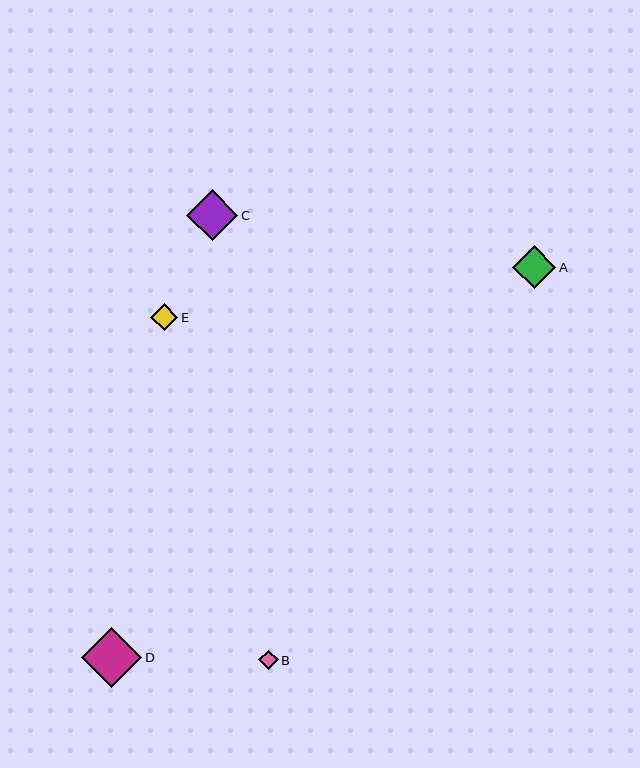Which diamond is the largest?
Diamond D is the largest with a size of approximately 60 pixels.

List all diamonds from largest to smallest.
From largest to smallest: D, C, A, E, B.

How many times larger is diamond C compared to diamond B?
Diamond C is approximately 2.7 times the size of diamond B.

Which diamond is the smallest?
Diamond B is the smallest with a size of approximately 19 pixels.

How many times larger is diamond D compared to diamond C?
Diamond D is approximately 1.2 times the size of diamond C.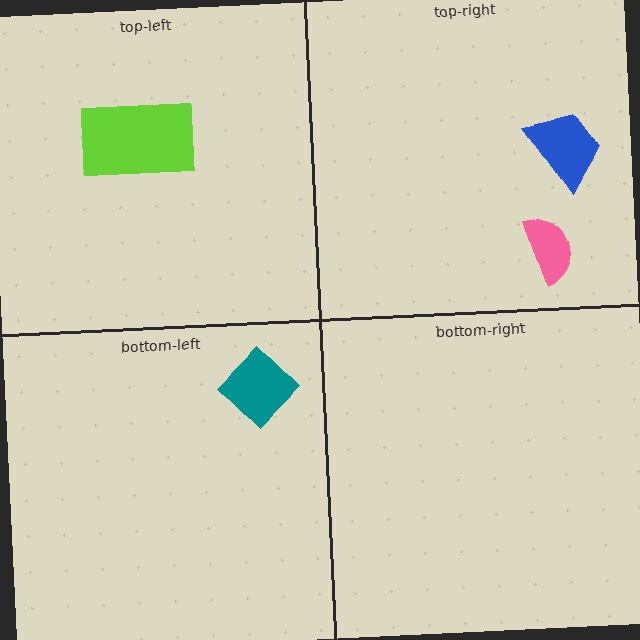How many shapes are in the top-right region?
2.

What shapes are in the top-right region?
The blue trapezoid, the pink semicircle.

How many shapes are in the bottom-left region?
1.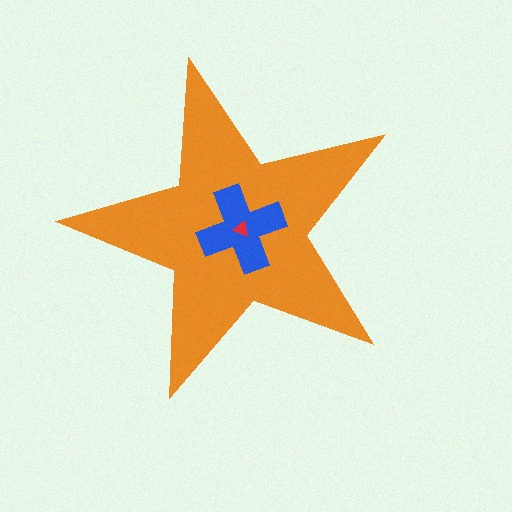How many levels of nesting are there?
3.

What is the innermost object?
The red triangle.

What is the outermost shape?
The orange star.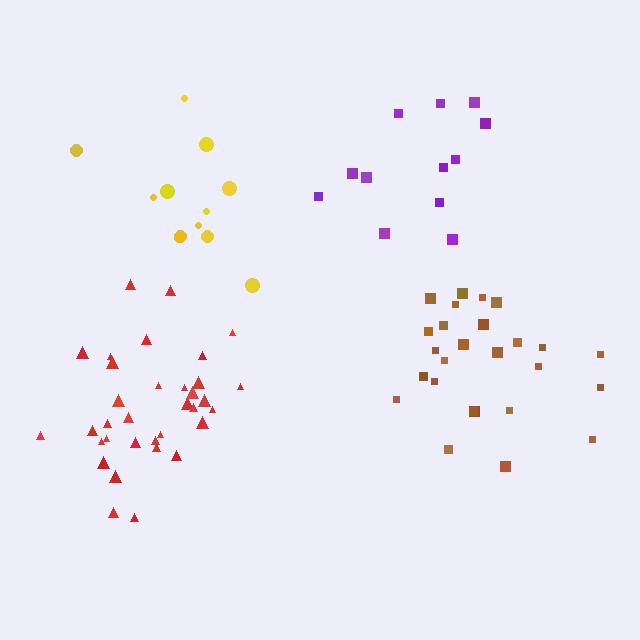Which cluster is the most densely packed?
Red.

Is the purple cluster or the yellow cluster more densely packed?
Purple.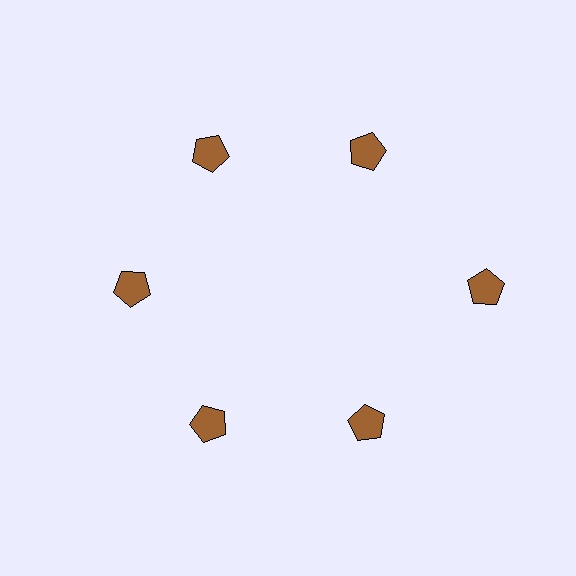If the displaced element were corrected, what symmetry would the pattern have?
It would have 6-fold rotational symmetry — the pattern would map onto itself every 60 degrees.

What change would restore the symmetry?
The symmetry would be restored by moving it inward, back onto the ring so that all 6 pentagons sit at equal angles and equal distance from the center.